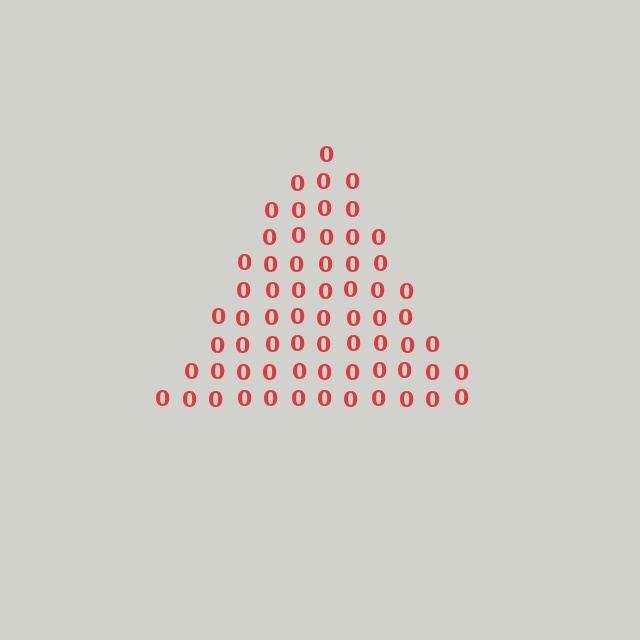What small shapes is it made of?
It is made of small digit 0's.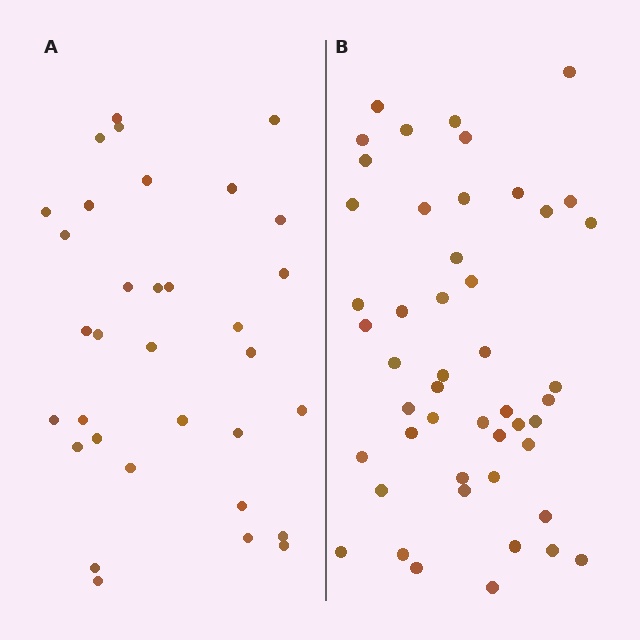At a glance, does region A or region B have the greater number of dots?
Region B (the right region) has more dots.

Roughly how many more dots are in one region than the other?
Region B has approximately 15 more dots than region A.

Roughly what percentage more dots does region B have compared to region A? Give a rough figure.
About 45% more.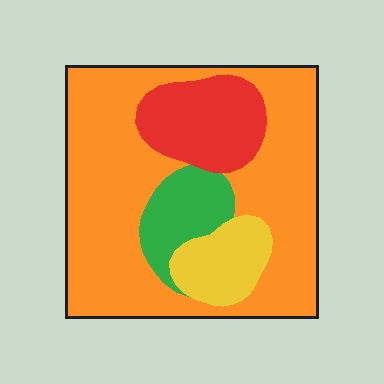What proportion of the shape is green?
Green takes up less than a quarter of the shape.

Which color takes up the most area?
Orange, at roughly 65%.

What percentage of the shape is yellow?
Yellow takes up less than a quarter of the shape.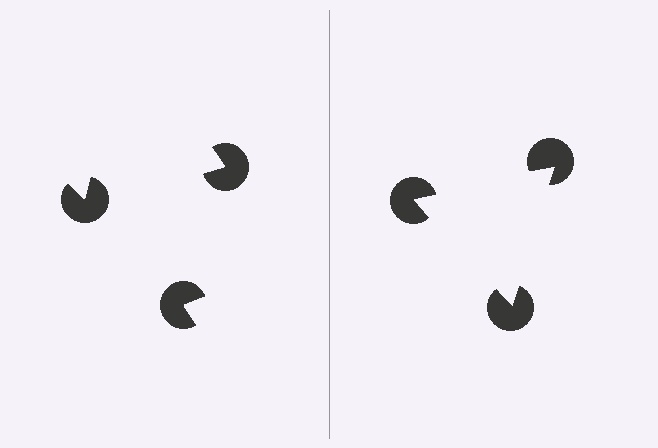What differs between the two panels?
The pac-man discs are positioned identically on both sides; only the wedge orientations differ. On the right they align to a triangle; on the left they are misaligned.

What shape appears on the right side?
An illusory triangle.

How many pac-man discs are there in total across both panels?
6 — 3 on each side.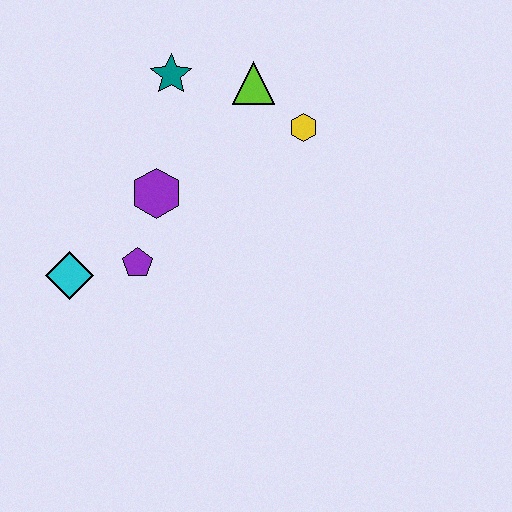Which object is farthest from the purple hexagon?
The yellow hexagon is farthest from the purple hexagon.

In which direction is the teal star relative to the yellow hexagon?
The teal star is to the left of the yellow hexagon.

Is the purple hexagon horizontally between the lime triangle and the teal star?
No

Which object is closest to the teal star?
The lime triangle is closest to the teal star.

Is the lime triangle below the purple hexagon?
No